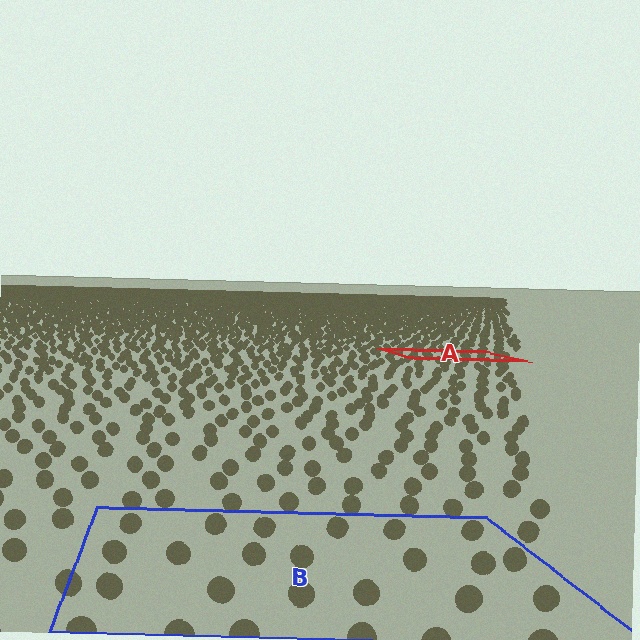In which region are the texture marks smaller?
The texture marks are smaller in region A, because it is farther away.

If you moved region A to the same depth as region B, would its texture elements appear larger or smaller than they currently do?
They would appear larger. At a closer depth, the same texture elements are projected at a bigger on-screen size.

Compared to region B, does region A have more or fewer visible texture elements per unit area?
Region A has more texture elements per unit area — they are packed more densely because it is farther away.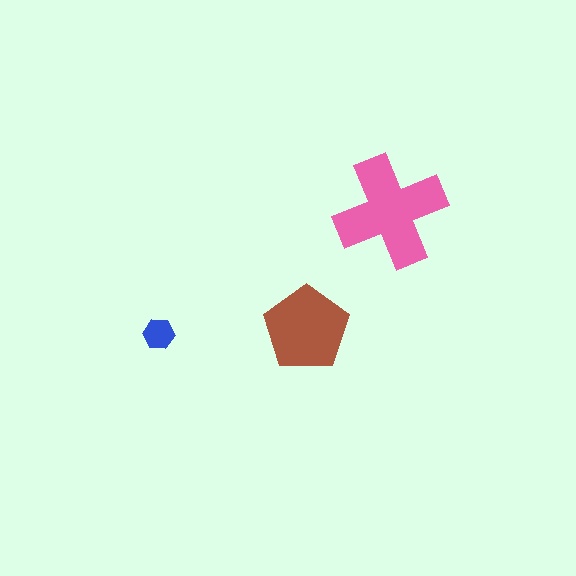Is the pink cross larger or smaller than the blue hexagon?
Larger.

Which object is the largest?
The pink cross.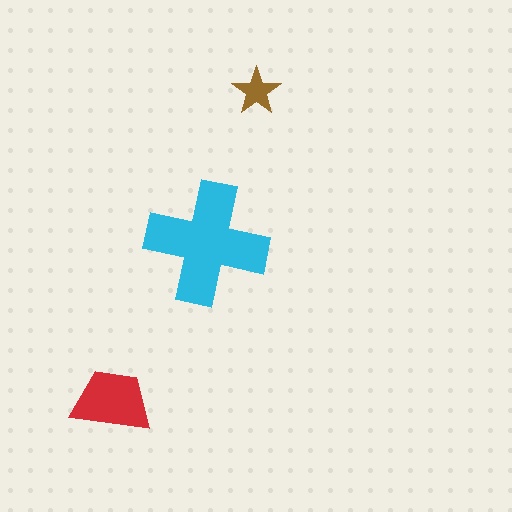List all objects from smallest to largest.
The brown star, the red trapezoid, the cyan cross.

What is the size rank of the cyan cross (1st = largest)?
1st.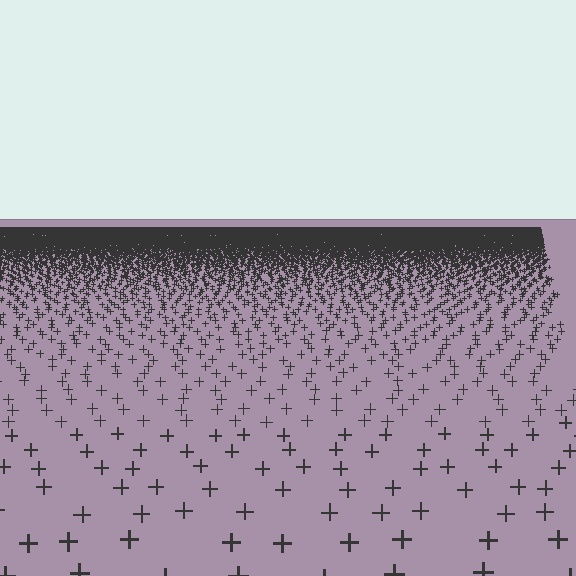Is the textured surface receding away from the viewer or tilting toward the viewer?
The surface is receding away from the viewer. Texture elements get smaller and denser toward the top.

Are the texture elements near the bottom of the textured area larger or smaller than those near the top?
Larger. Near the bottom, elements are closer to the viewer and appear at a bigger on-screen size.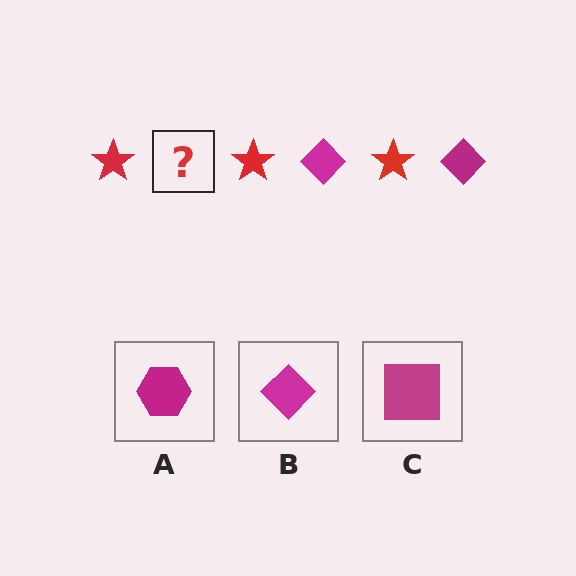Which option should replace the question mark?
Option B.